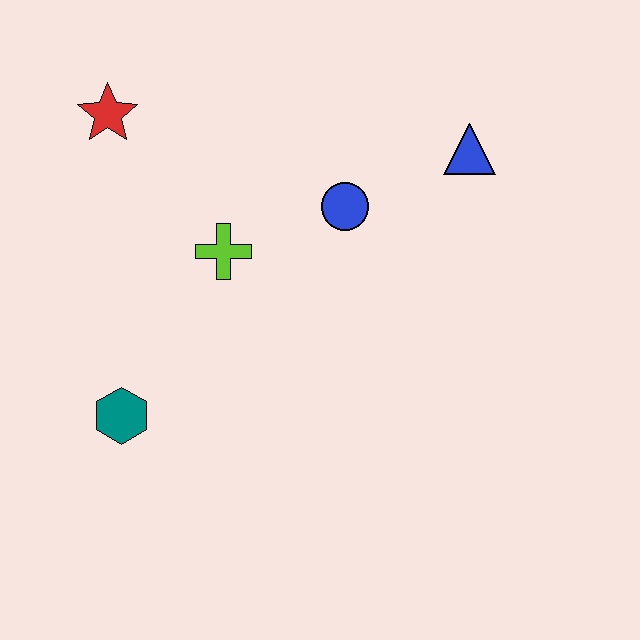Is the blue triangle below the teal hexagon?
No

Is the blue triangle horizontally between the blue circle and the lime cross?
No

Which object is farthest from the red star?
The blue triangle is farthest from the red star.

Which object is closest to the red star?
The lime cross is closest to the red star.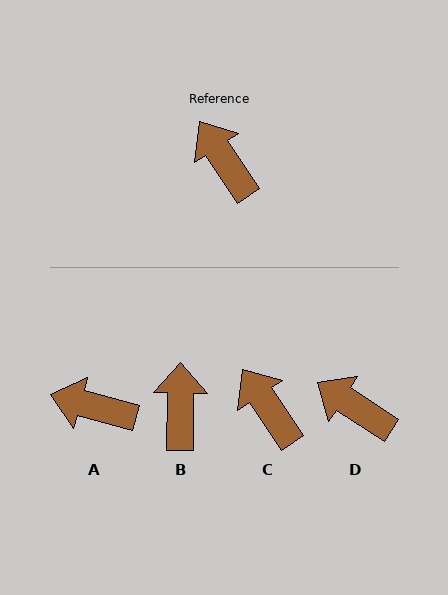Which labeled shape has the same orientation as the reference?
C.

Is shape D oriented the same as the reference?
No, it is off by about 23 degrees.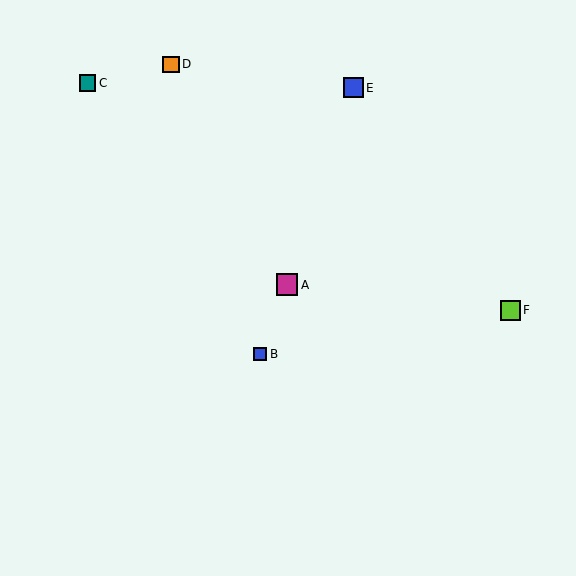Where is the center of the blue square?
The center of the blue square is at (260, 354).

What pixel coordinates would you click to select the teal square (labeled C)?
Click at (88, 83) to select the teal square C.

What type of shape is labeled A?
Shape A is a magenta square.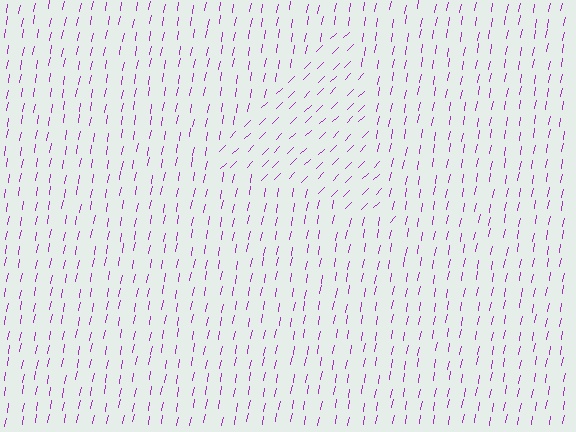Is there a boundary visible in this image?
Yes, there is a texture boundary formed by a change in line orientation.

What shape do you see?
I see a triangle.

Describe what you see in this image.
The image is filled with small purple line segments. A triangle region in the image has lines oriented differently from the surrounding lines, creating a visible texture boundary.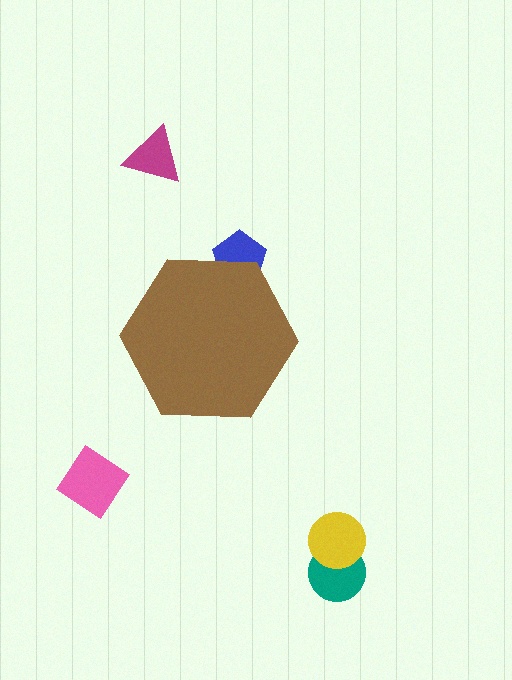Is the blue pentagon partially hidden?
Yes, the blue pentagon is partially hidden behind the brown hexagon.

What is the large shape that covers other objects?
A brown hexagon.